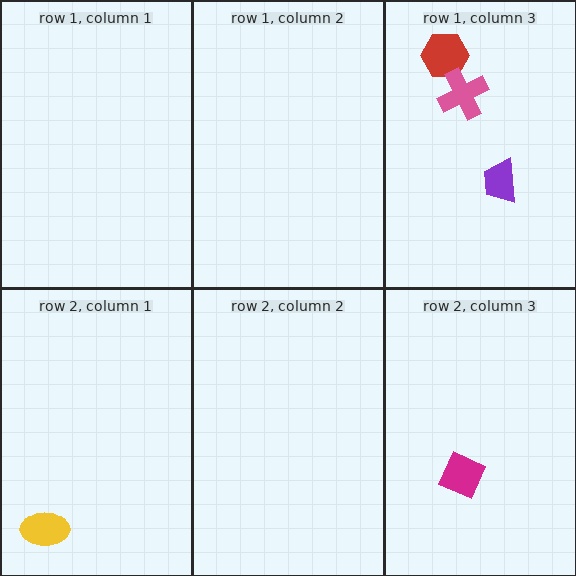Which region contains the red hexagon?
The row 1, column 3 region.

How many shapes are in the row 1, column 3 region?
3.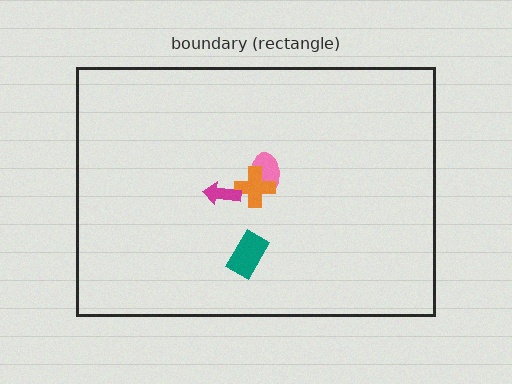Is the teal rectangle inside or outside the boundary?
Inside.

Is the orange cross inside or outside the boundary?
Inside.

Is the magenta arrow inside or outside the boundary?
Inside.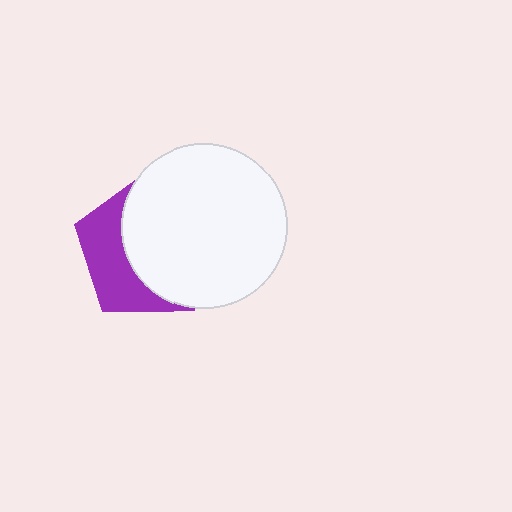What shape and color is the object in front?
The object in front is a white circle.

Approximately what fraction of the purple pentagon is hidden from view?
Roughly 62% of the purple pentagon is hidden behind the white circle.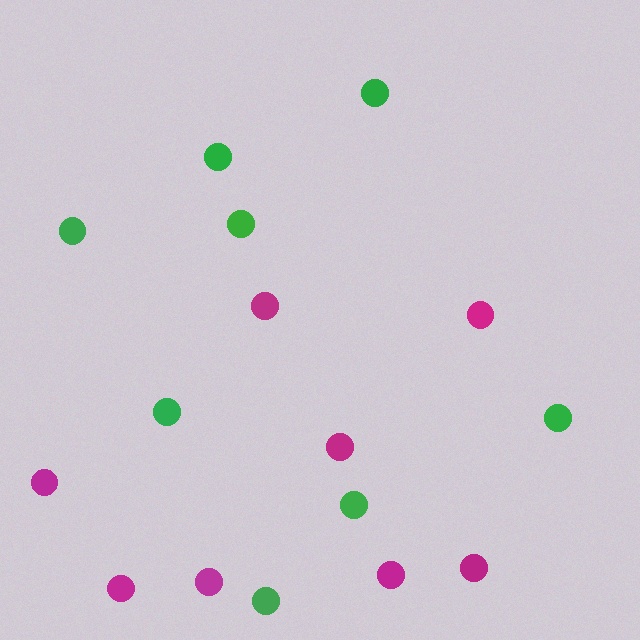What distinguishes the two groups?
There are 2 groups: one group of green circles (8) and one group of magenta circles (8).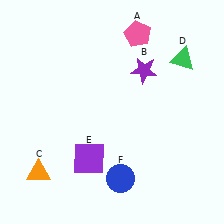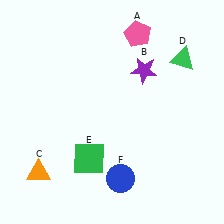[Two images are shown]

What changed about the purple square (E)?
In Image 1, E is purple. In Image 2, it changed to green.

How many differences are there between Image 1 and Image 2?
There is 1 difference between the two images.